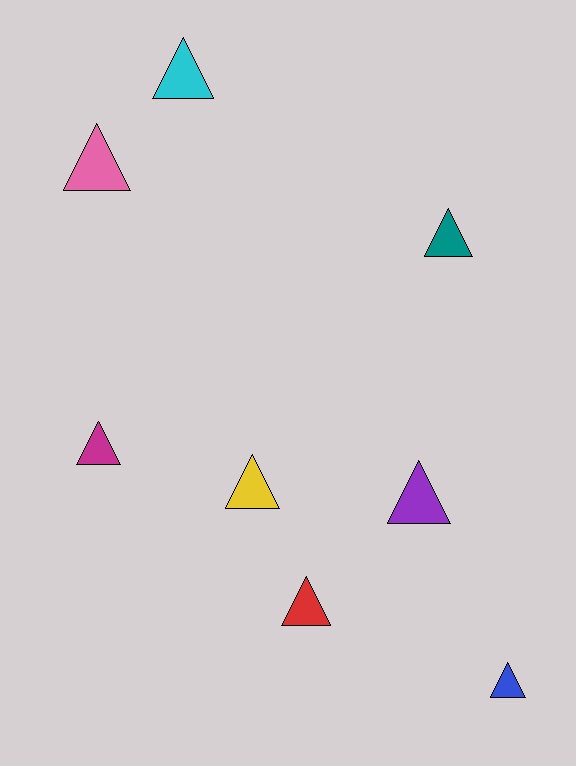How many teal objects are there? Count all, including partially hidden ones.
There is 1 teal object.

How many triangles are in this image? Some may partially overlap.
There are 8 triangles.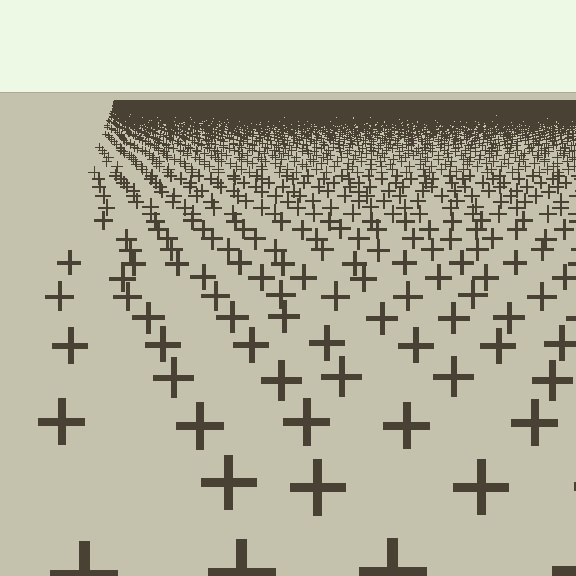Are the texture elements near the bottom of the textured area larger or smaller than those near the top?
Larger. Near the bottom, elements are closer to the viewer and appear at a bigger on-screen size.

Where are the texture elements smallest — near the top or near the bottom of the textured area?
Near the top.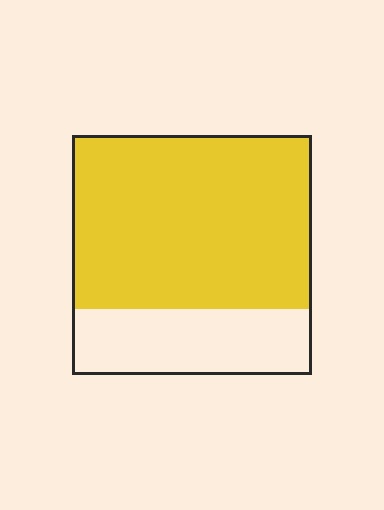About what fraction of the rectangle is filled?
About three quarters (3/4).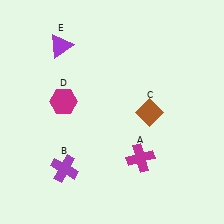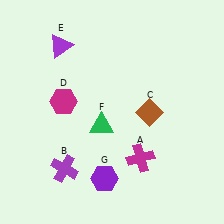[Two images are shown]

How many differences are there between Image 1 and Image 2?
There are 2 differences between the two images.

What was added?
A green triangle (F), a purple hexagon (G) were added in Image 2.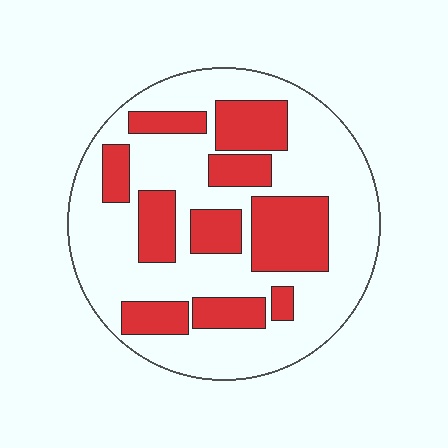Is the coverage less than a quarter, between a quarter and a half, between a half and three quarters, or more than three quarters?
Between a quarter and a half.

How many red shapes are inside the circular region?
10.